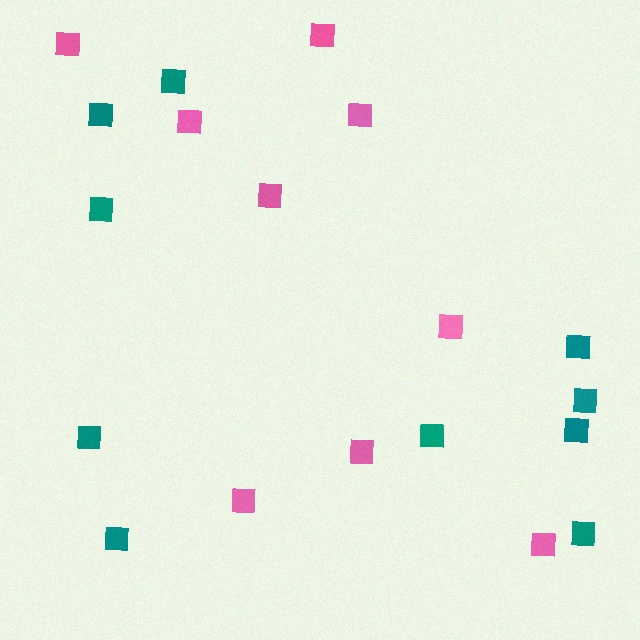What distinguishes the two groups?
There are 2 groups: one group of teal squares (10) and one group of pink squares (9).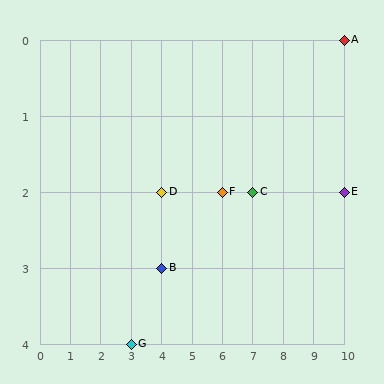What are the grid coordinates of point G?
Point G is at grid coordinates (3, 4).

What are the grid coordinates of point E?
Point E is at grid coordinates (10, 2).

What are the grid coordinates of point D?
Point D is at grid coordinates (4, 2).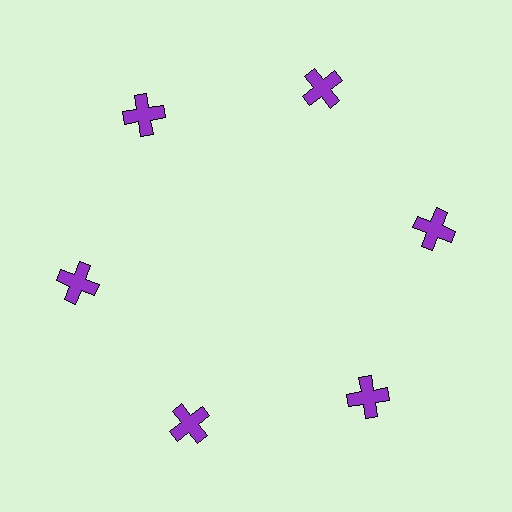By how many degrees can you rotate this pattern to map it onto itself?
The pattern maps onto itself every 60 degrees of rotation.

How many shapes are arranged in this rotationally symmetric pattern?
There are 6 shapes, arranged in 6 groups of 1.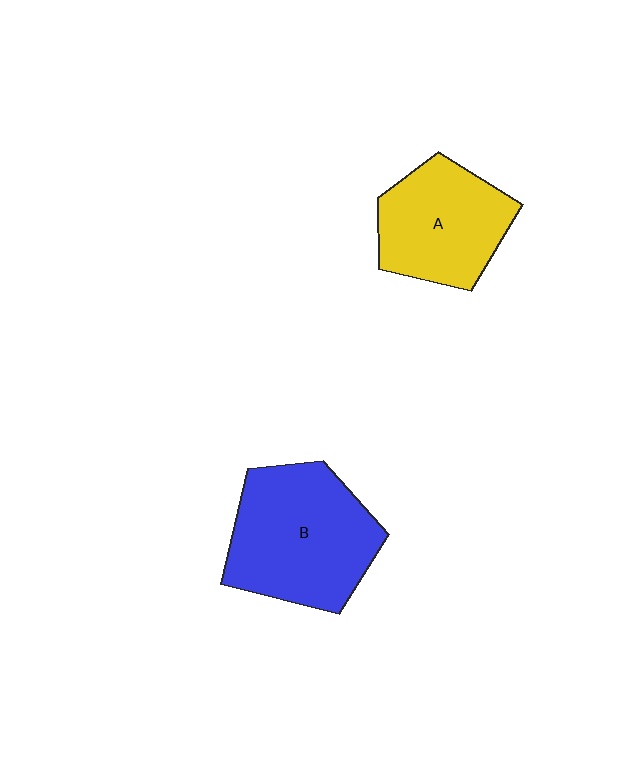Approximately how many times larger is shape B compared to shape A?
Approximately 1.3 times.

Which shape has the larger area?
Shape B (blue).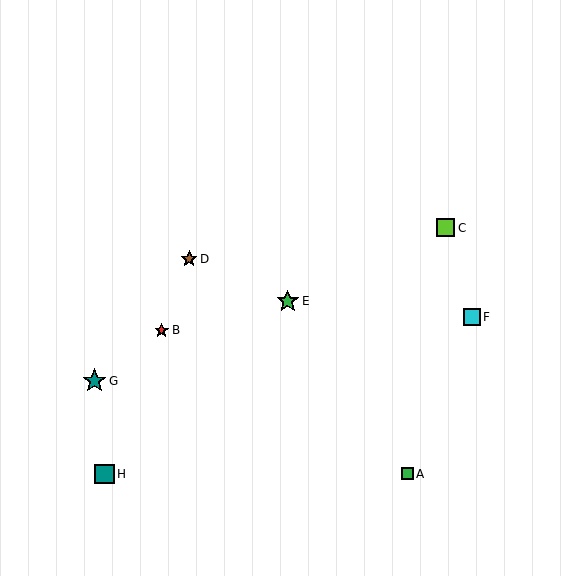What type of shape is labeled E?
Shape E is a green star.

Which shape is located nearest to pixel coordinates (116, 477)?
The teal square (labeled H) at (104, 474) is nearest to that location.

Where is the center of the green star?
The center of the green star is at (288, 301).